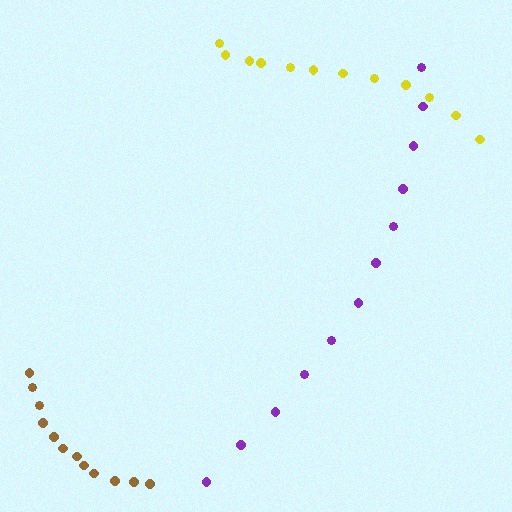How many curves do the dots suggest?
There are 3 distinct paths.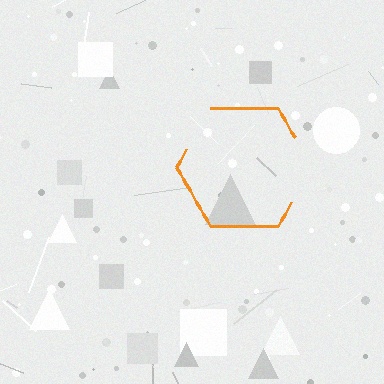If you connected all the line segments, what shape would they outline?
They would outline a hexagon.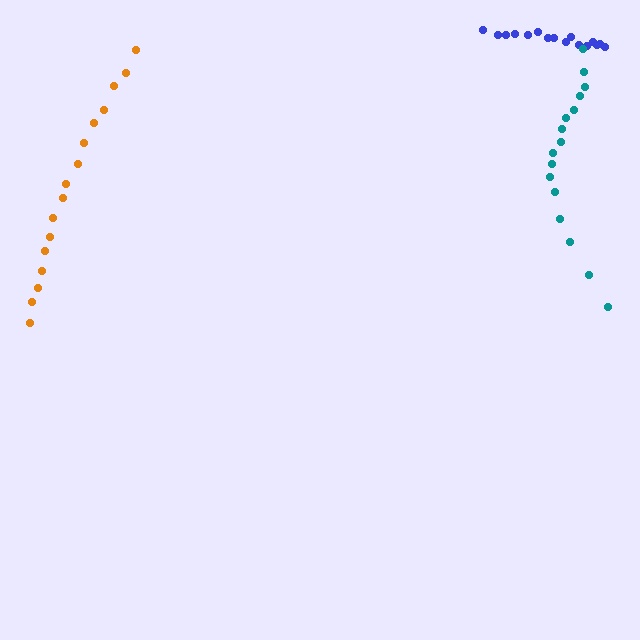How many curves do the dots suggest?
There are 3 distinct paths.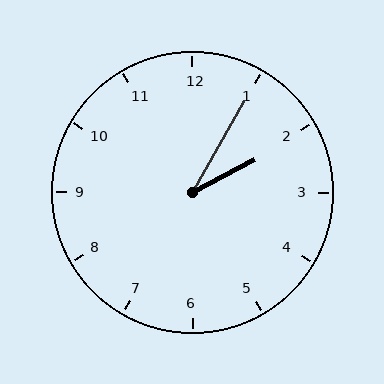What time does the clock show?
2:05.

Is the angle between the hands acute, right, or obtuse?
It is acute.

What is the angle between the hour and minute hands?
Approximately 32 degrees.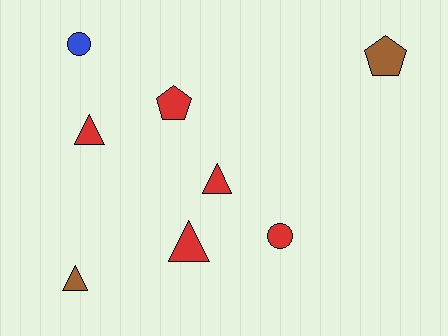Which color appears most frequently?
Red, with 5 objects.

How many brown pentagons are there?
There is 1 brown pentagon.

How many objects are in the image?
There are 8 objects.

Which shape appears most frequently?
Triangle, with 4 objects.